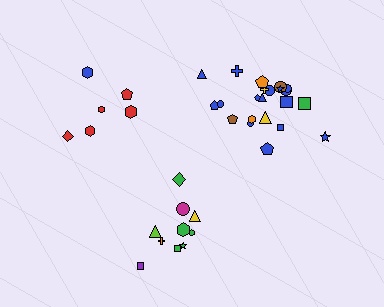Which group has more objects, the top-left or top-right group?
The top-right group.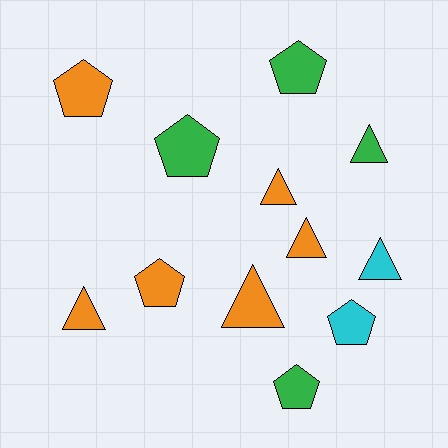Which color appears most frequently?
Orange, with 6 objects.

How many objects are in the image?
There are 12 objects.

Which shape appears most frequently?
Triangle, with 6 objects.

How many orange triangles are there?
There are 4 orange triangles.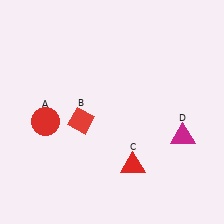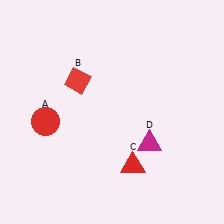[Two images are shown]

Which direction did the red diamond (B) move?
The red diamond (B) moved up.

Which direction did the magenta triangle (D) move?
The magenta triangle (D) moved left.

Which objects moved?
The objects that moved are: the red diamond (B), the magenta triangle (D).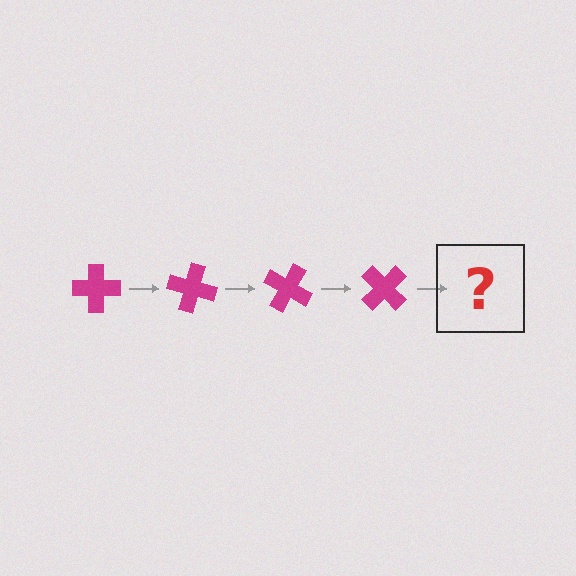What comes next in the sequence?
The next element should be a magenta cross rotated 60 degrees.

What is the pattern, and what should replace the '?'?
The pattern is that the cross rotates 15 degrees each step. The '?' should be a magenta cross rotated 60 degrees.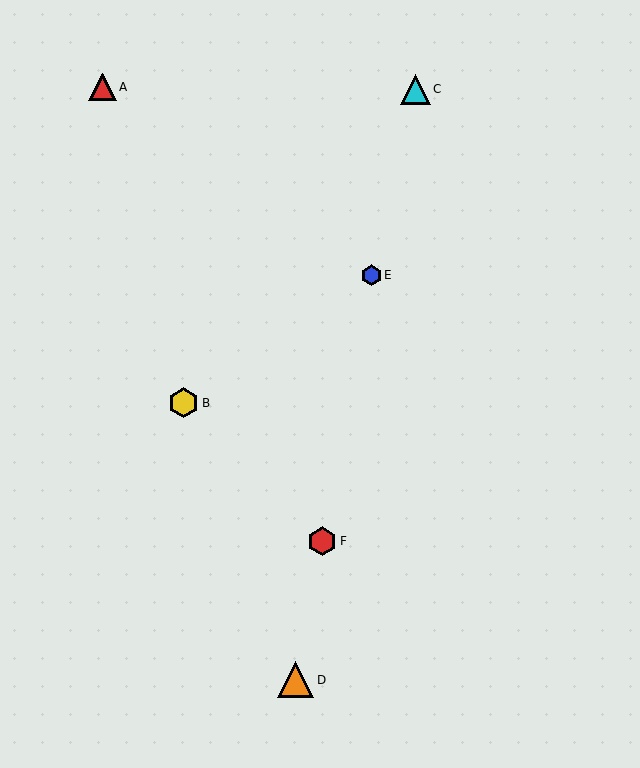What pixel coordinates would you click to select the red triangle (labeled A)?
Click at (102, 87) to select the red triangle A.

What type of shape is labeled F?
Shape F is a red hexagon.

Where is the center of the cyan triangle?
The center of the cyan triangle is at (415, 89).